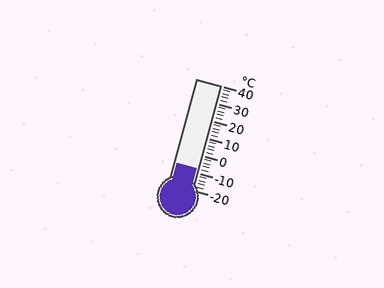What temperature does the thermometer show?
The thermometer shows approximately -8°C.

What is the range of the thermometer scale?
The thermometer scale ranges from -20°C to 40°C.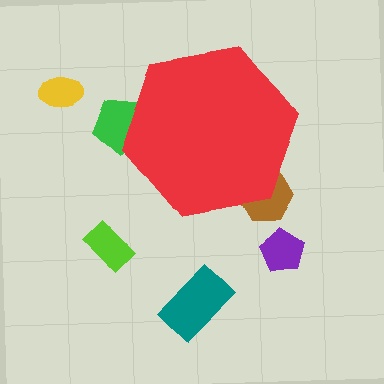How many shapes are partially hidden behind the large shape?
2 shapes are partially hidden.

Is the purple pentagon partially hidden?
No, the purple pentagon is fully visible.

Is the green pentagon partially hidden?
Yes, the green pentagon is partially hidden behind the red hexagon.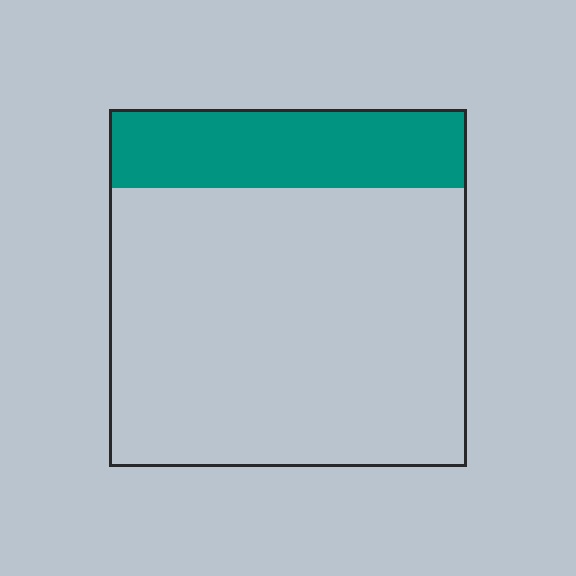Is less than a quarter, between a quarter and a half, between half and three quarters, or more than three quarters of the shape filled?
Less than a quarter.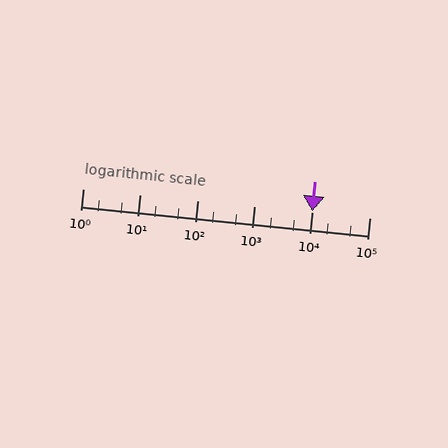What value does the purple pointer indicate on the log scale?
The pointer indicates approximately 10000.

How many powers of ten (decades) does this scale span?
The scale spans 5 decades, from 1 to 100000.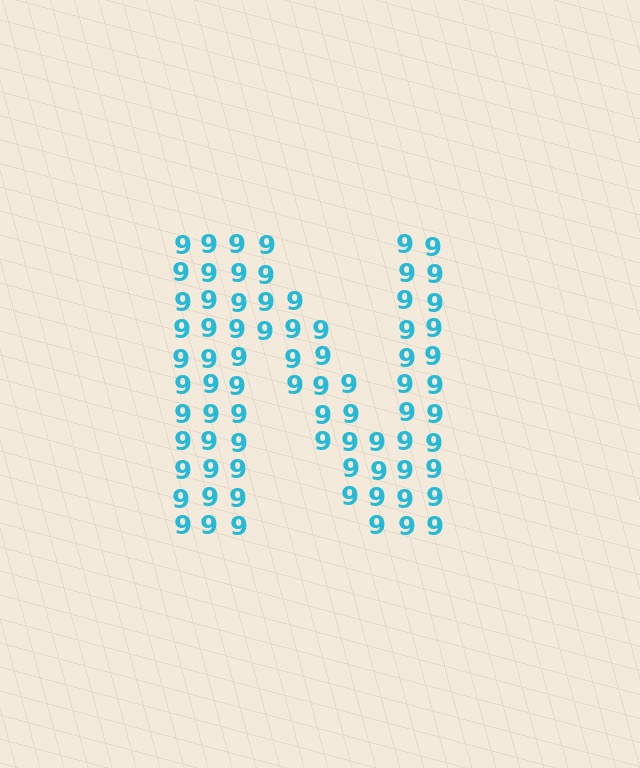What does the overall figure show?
The overall figure shows the letter N.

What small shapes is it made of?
It is made of small digit 9's.